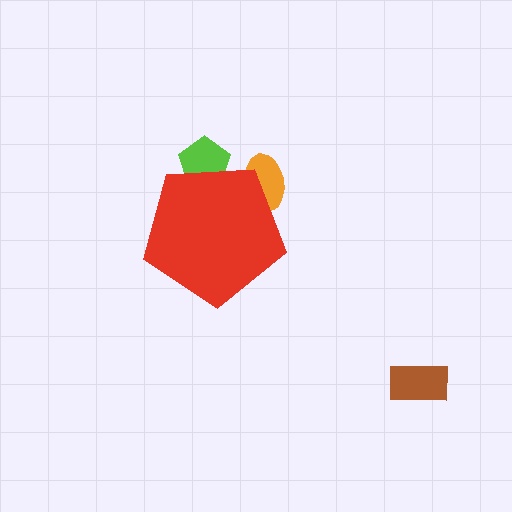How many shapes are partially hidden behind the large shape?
2 shapes are partially hidden.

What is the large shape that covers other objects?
A red pentagon.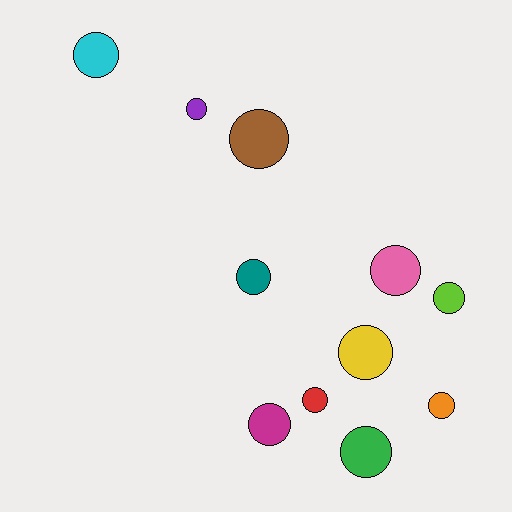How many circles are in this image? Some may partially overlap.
There are 11 circles.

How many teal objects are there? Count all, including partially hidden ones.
There is 1 teal object.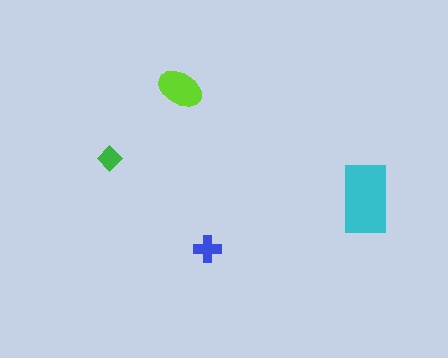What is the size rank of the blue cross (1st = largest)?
3rd.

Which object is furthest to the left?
The green diamond is leftmost.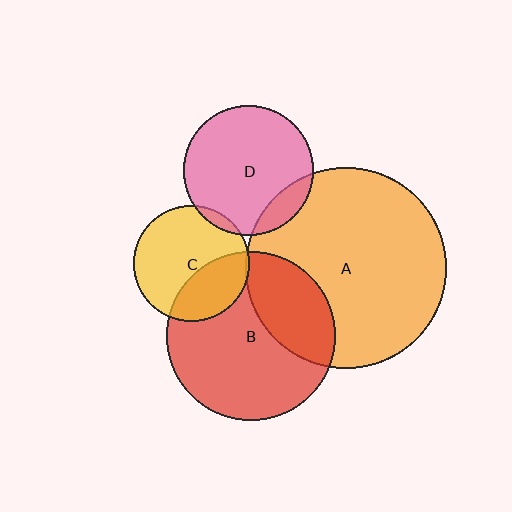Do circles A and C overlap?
Yes.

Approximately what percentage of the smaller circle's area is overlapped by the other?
Approximately 5%.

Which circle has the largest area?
Circle A (orange).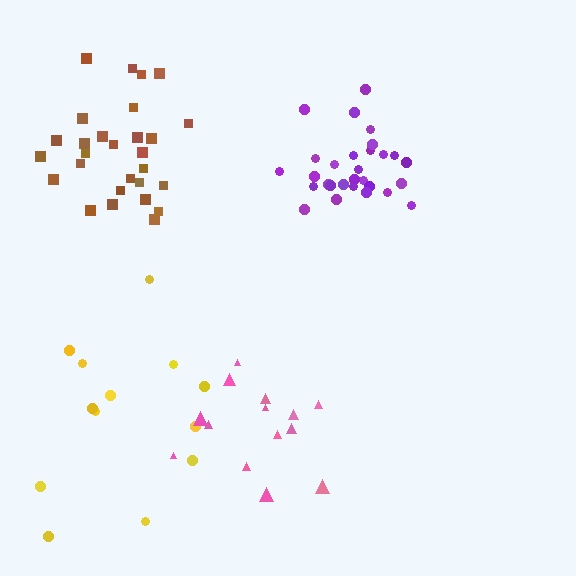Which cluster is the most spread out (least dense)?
Yellow.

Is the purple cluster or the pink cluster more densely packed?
Purple.